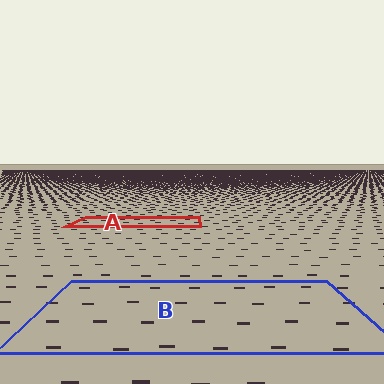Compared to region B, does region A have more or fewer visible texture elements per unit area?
Region A has more texture elements per unit area — they are packed more densely because it is farther away.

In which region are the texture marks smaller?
The texture marks are smaller in region A, because it is farther away.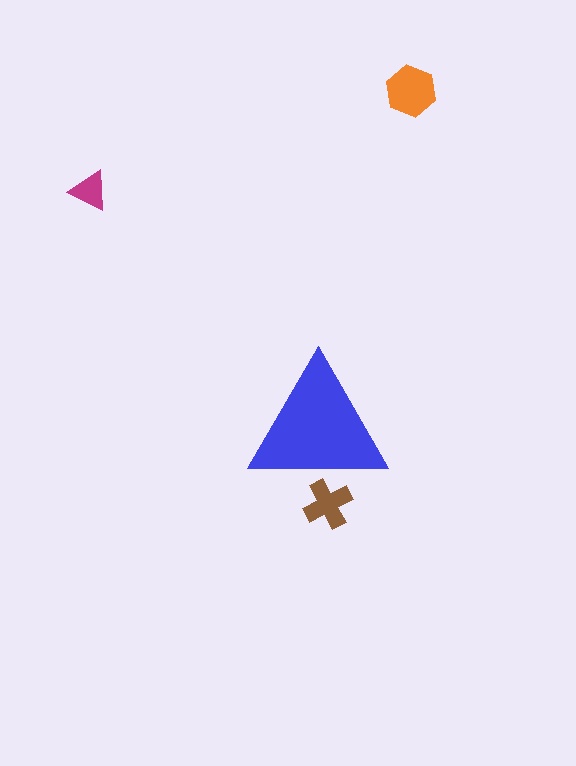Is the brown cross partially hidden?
Yes, the brown cross is partially hidden behind the blue triangle.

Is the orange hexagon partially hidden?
No, the orange hexagon is fully visible.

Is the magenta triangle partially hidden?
No, the magenta triangle is fully visible.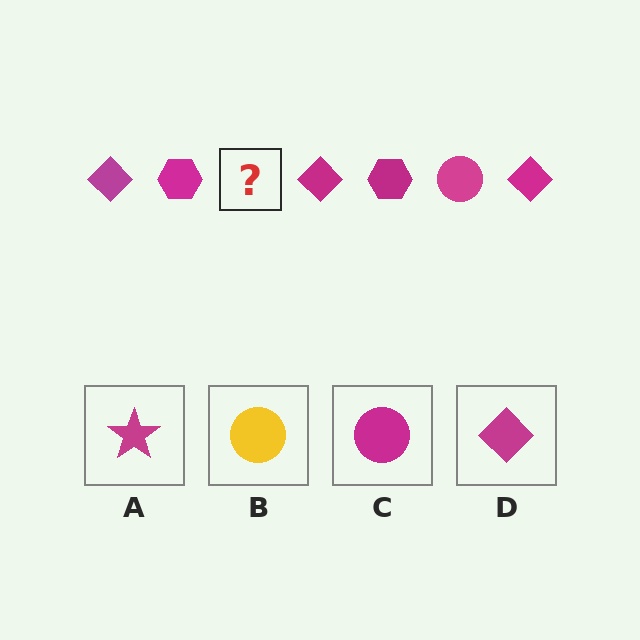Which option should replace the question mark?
Option C.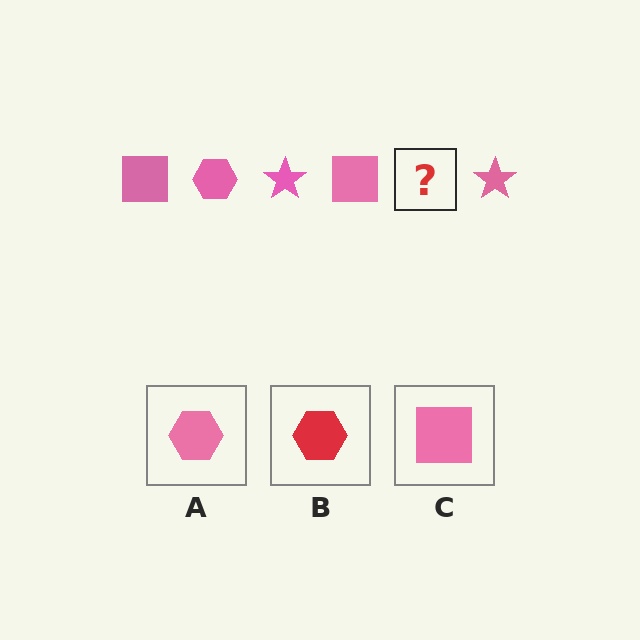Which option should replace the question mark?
Option A.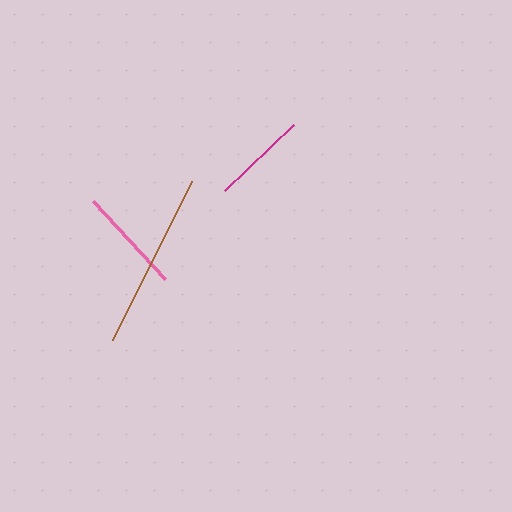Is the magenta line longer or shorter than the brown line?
The brown line is longer than the magenta line.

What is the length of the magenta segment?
The magenta segment is approximately 96 pixels long.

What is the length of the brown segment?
The brown segment is approximately 177 pixels long.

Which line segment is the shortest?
The magenta line is the shortest at approximately 96 pixels.